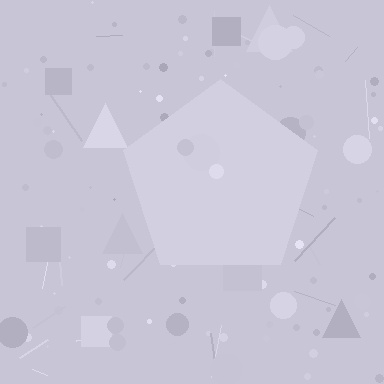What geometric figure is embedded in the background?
A pentagon is embedded in the background.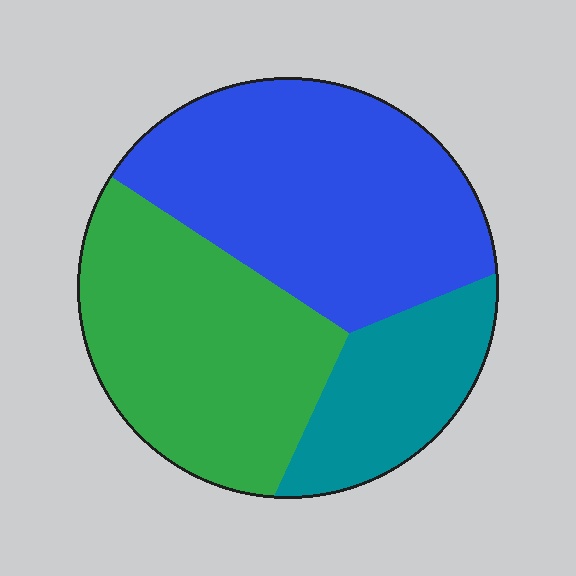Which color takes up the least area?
Teal, at roughly 20%.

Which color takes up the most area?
Blue, at roughly 45%.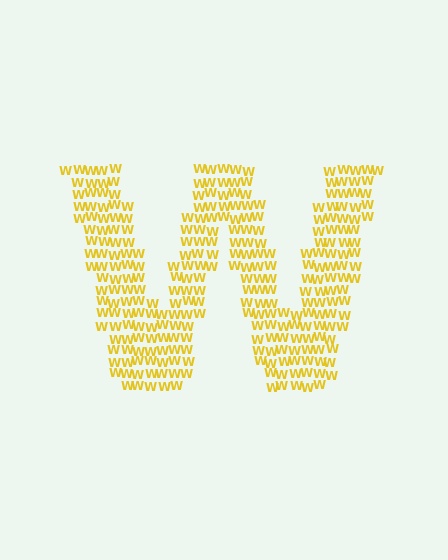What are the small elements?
The small elements are letter W's.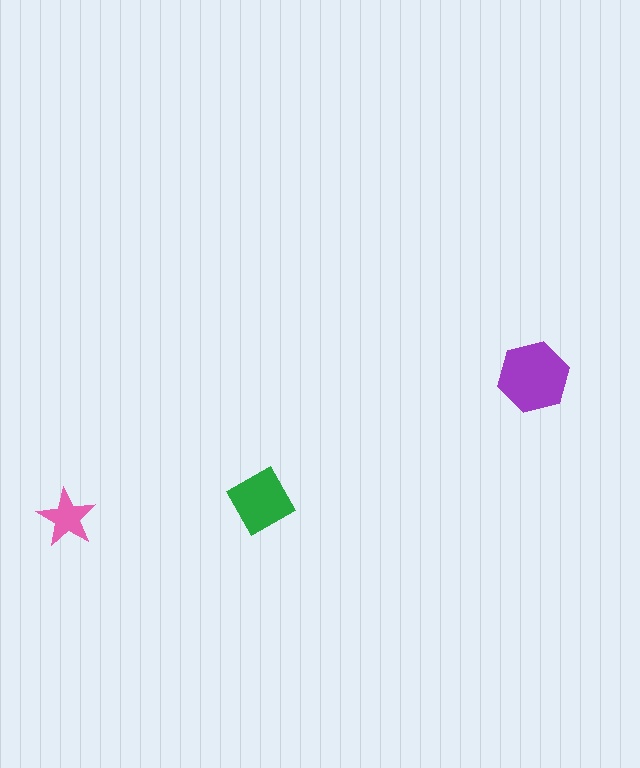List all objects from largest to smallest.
The purple hexagon, the green diamond, the pink star.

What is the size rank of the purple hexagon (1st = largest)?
1st.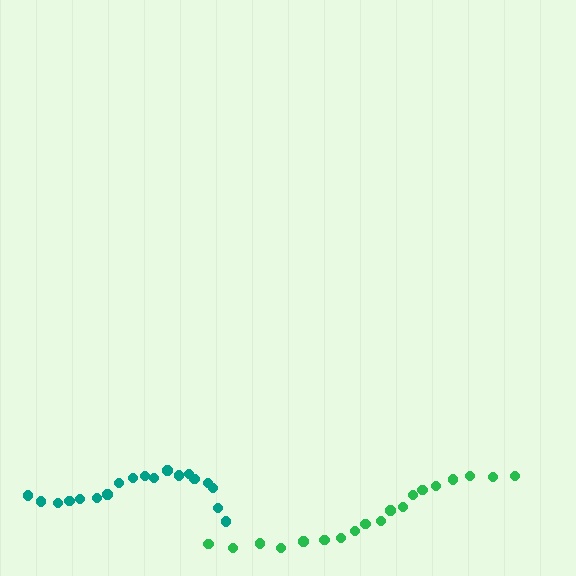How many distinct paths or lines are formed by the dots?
There are 2 distinct paths.